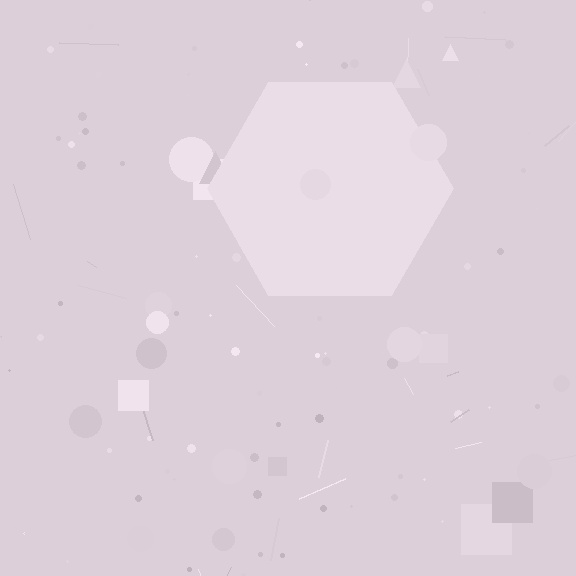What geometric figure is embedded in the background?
A hexagon is embedded in the background.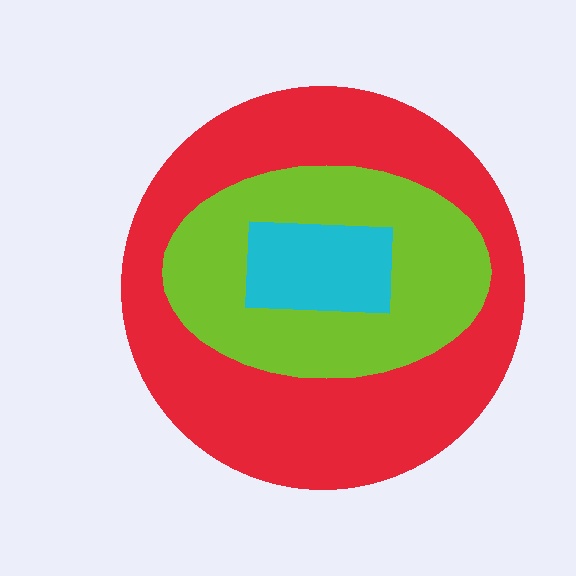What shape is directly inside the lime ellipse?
The cyan rectangle.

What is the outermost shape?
The red circle.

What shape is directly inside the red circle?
The lime ellipse.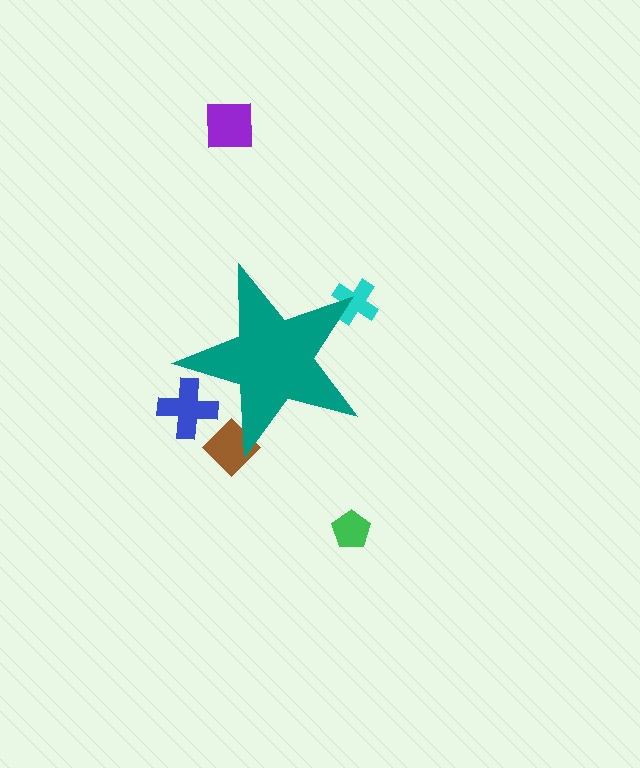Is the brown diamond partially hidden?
Yes, the brown diamond is partially hidden behind the teal star.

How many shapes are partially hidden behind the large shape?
3 shapes are partially hidden.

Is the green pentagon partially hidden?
No, the green pentagon is fully visible.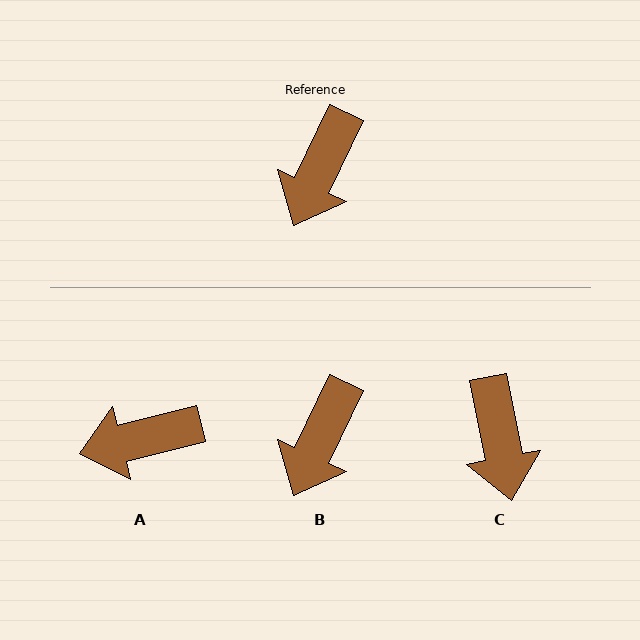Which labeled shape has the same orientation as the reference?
B.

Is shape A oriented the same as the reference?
No, it is off by about 51 degrees.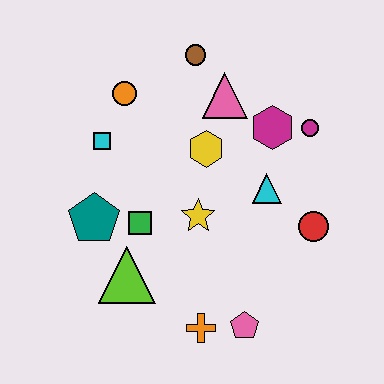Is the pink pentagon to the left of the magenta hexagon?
Yes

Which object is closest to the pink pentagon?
The orange cross is closest to the pink pentagon.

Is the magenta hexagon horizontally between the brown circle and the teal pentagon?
No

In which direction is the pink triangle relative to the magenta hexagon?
The pink triangle is to the left of the magenta hexagon.